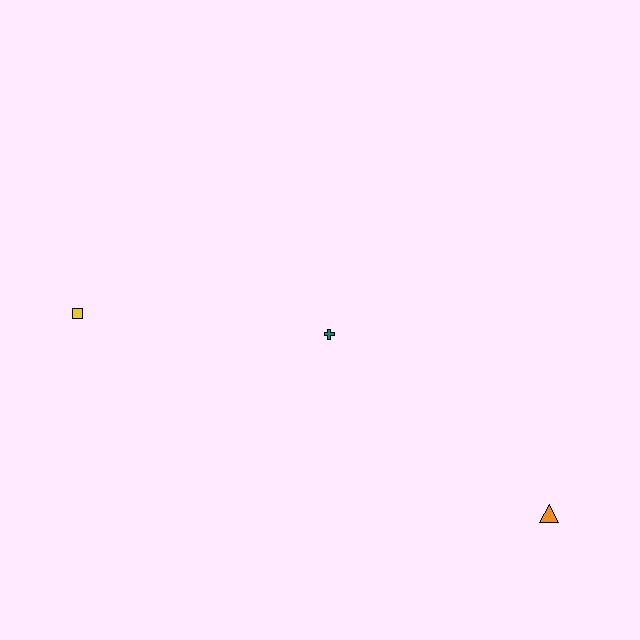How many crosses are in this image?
There is 1 cross.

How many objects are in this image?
There are 3 objects.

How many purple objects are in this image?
There are no purple objects.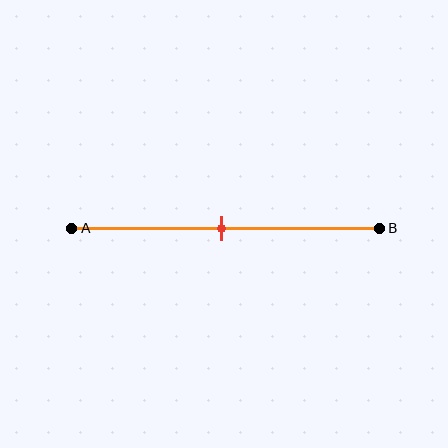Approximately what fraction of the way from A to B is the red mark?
The red mark is approximately 50% of the way from A to B.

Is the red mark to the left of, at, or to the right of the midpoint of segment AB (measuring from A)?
The red mark is approximately at the midpoint of segment AB.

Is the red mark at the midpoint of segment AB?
Yes, the mark is approximately at the midpoint.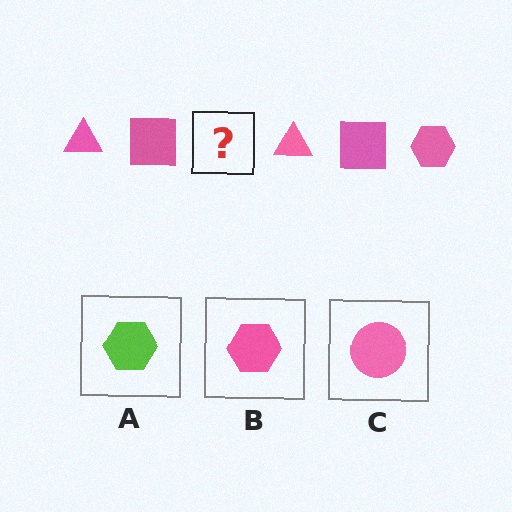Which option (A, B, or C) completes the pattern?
B.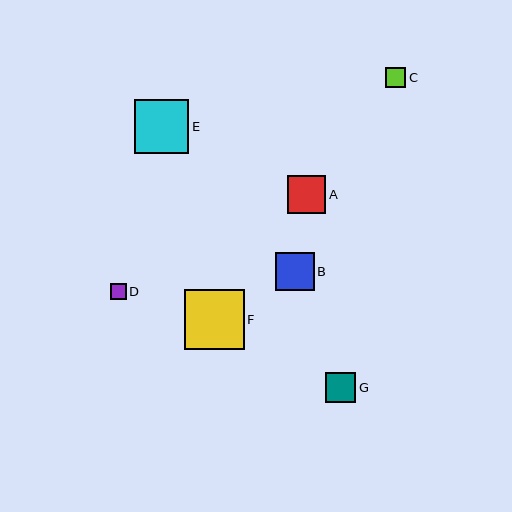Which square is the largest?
Square F is the largest with a size of approximately 60 pixels.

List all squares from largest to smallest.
From largest to smallest: F, E, B, A, G, C, D.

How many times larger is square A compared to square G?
Square A is approximately 1.2 times the size of square G.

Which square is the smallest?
Square D is the smallest with a size of approximately 15 pixels.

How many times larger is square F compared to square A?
Square F is approximately 1.6 times the size of square A.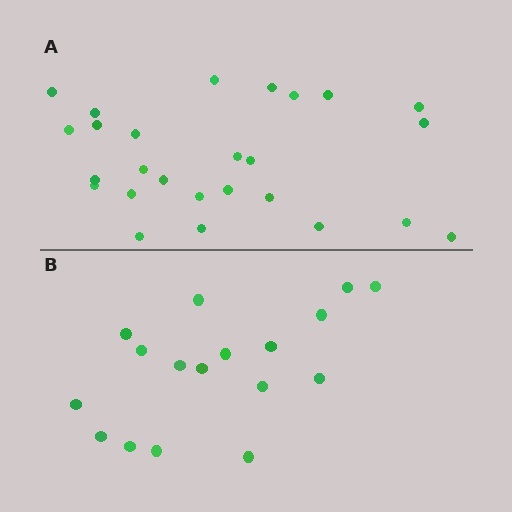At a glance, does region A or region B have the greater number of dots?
Region A (the top region) has more dots.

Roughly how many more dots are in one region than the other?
Region A has roughly 8 or so more dots than region B.